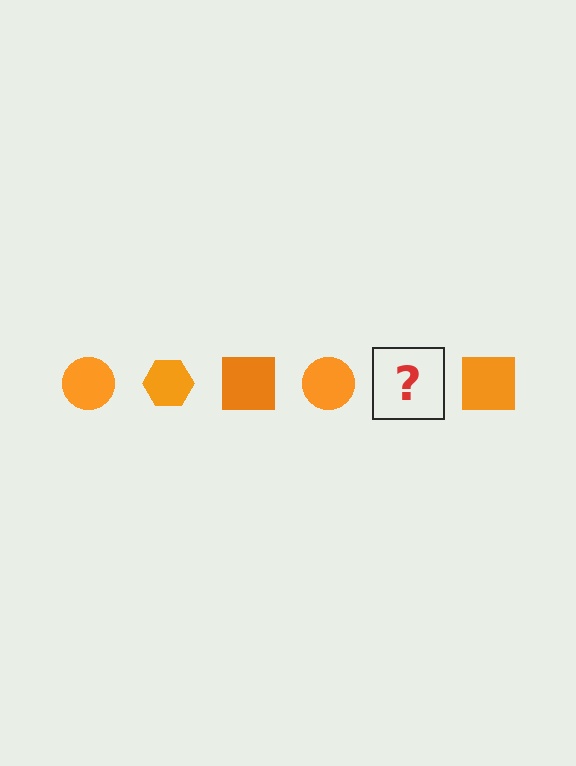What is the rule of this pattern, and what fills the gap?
The rule is that the pattern cycles through circle, hexagon, square shapes in orange. The gap should be filled with an orange hexagon.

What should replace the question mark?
The question mark should be replaced with an orange hexagon.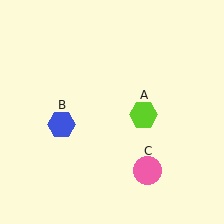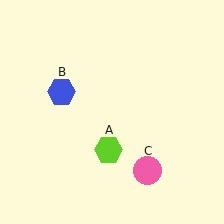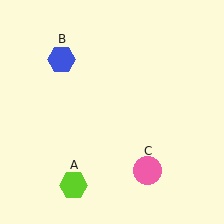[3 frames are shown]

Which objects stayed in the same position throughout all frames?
Pink circle (object C) remained stationary.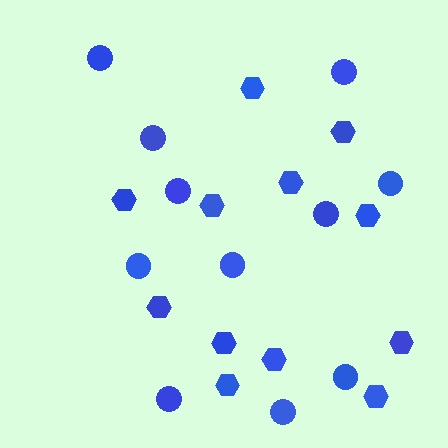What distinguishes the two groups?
There are 2 groups: one group of circles (11) and one group of hexagons (12).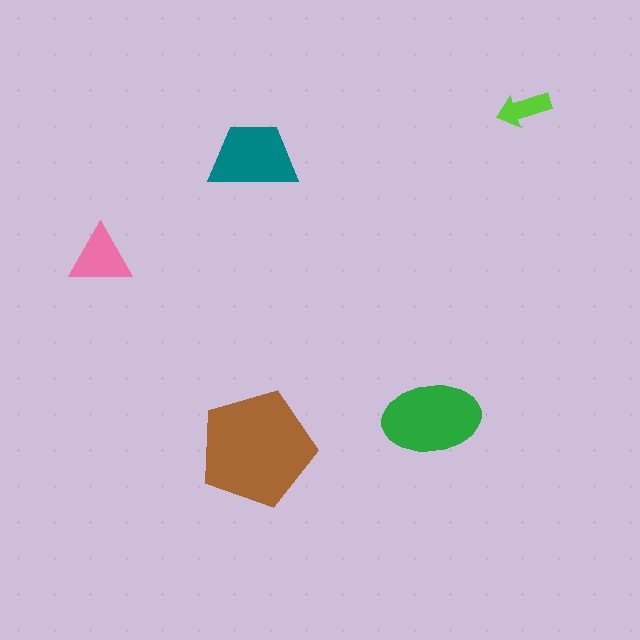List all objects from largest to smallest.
The brown pentagon, the green ellipse, the teal trapezoid, the pink triangle, the lime arrow.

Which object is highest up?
The lime arrow is topmost.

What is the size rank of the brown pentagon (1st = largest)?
1st.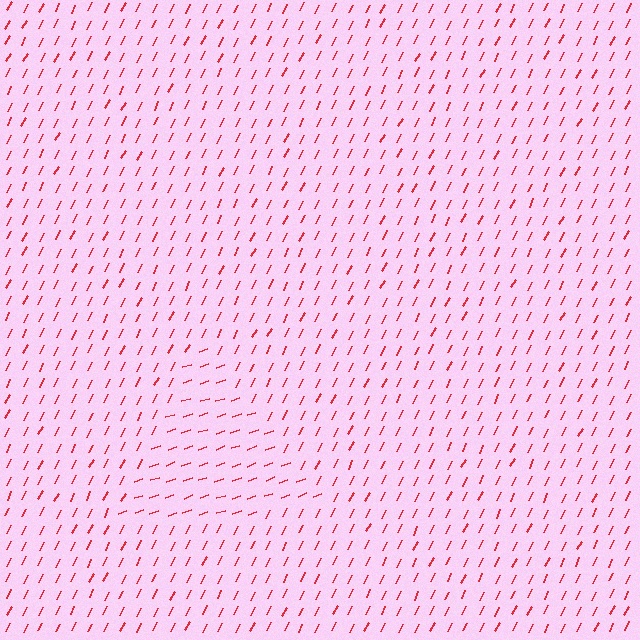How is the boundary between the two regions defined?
The boundary is defined purely by a change in line orientation (approximately 45 degrees difference). All lines are the same color and thickness.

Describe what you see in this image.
The image is filled with small red line segments. A triangle region in the image has lines oriented differently from the surrounding lines, creating a visible texture boundary.